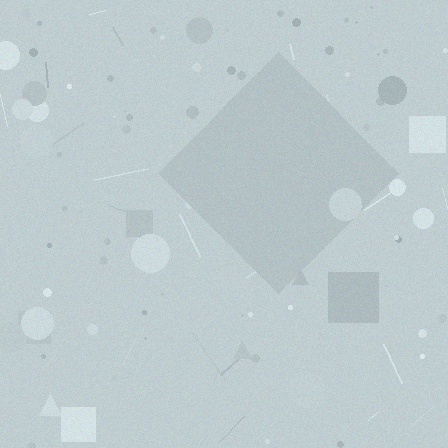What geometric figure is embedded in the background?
A diamond is embedded in the background.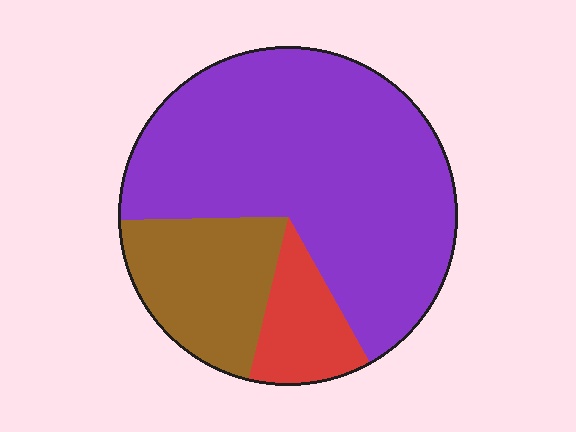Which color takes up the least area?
Red, at roughly 10%.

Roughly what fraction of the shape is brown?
Brown covers 21% of the shape.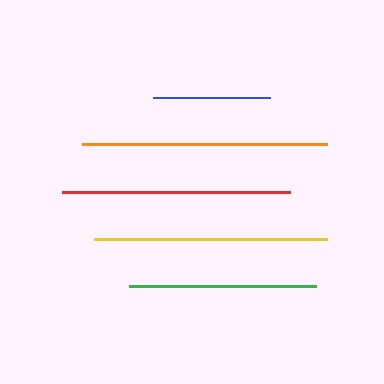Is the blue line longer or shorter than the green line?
The green line is longer than the blue line.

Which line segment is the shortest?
The blue line is the shortest at approximately 116 pixels.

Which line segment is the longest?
The orange line is the longest at approximately 245 pixels.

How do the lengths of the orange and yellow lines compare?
The orange and yellow lines are approximately the same length.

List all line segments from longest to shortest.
From longest to shortest: orange, yellow, red, green, blue.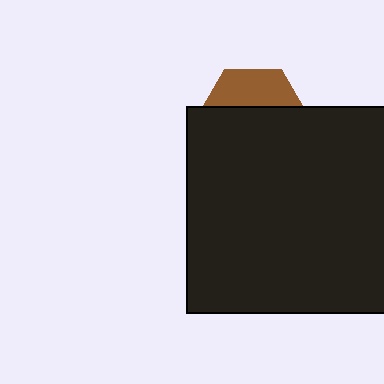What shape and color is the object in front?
The object in front is a black rectangle.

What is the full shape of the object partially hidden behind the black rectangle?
The partially hidden object is a brown hexagon.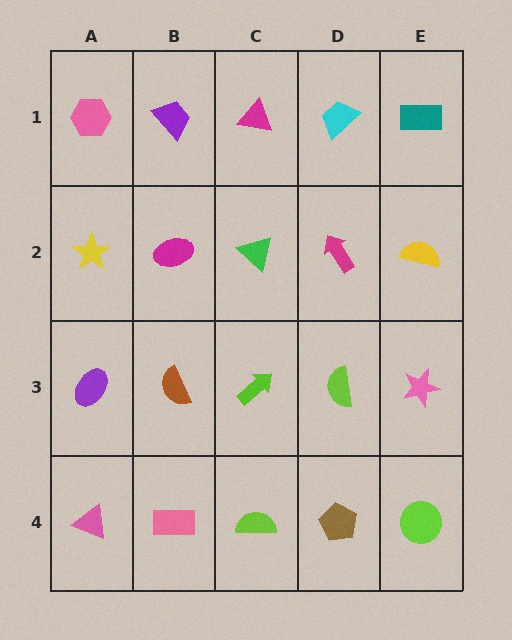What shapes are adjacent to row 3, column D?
A magenta arrow (row 2, column D), a brown pentagon (row 4, column D), a lime arrow (row 3, column C), a pink star (row 3, column E).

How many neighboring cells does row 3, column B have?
4.